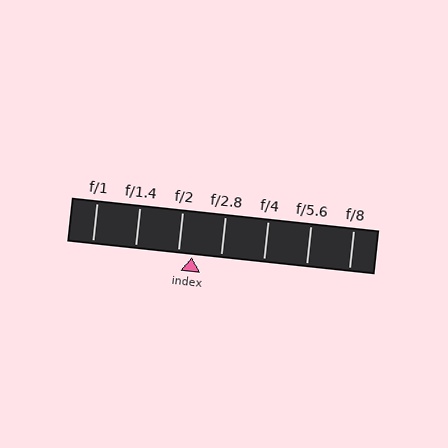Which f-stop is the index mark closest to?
The index mark is closest to f/2.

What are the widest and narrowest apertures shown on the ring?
The widest aperture shown is f/1 and the narrowest is f/8.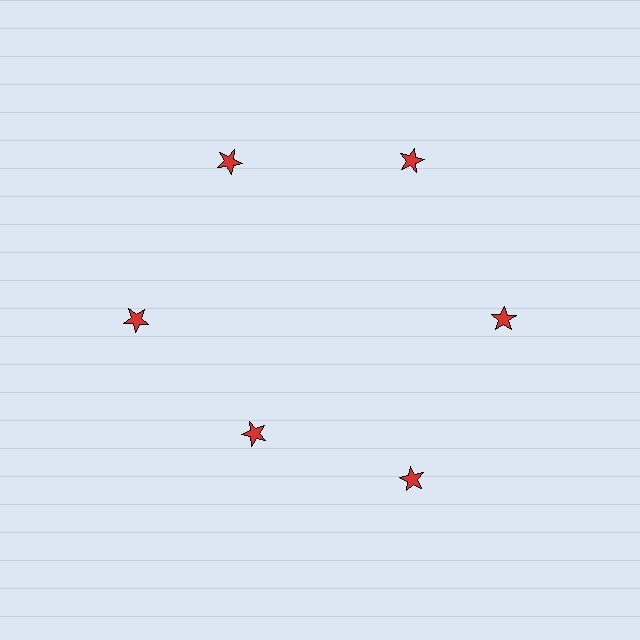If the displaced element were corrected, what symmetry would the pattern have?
It would have 6-fold rotational symmetry — the pattern would map onto itself every 60 degrees.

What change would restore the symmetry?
The symmetry would be restored by moving it outward, back onto the ring so that all 6 stars sit at equal angles and equal distance from the center.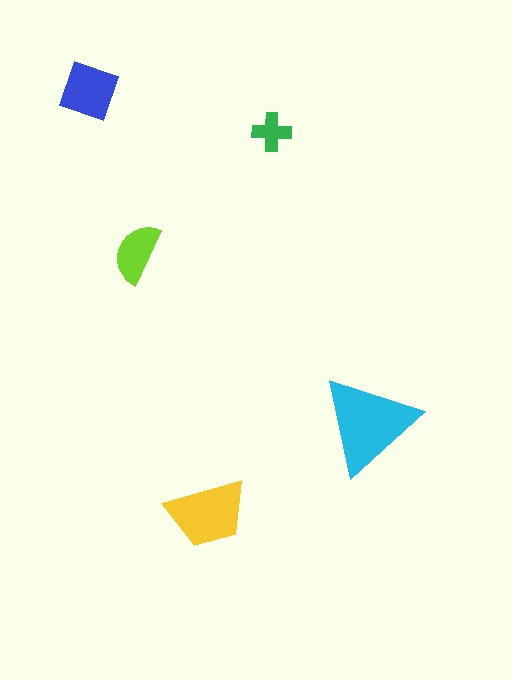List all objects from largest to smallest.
The cyan triangle, the yellow trapezoid, the blue diamond, the lime semicircle, the green cross.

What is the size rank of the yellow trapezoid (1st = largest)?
2nd.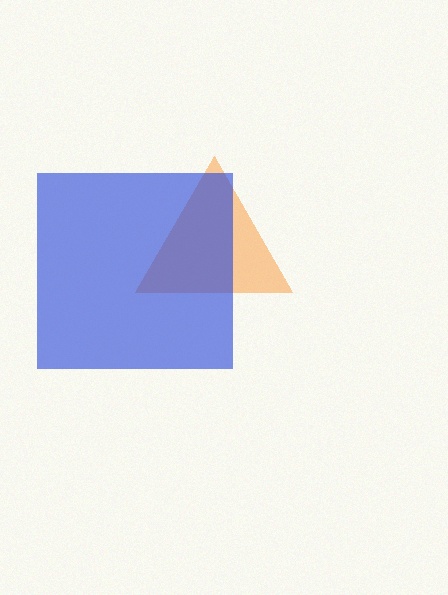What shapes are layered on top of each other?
The layered shapes are: an orange triangle, a blue square.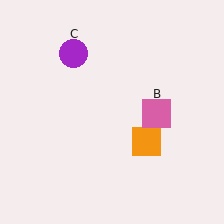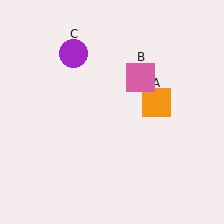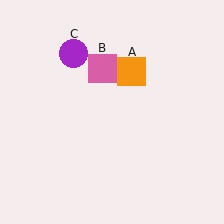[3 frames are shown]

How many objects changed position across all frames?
2 objects changed position: orange square (object A), pink square (object B).